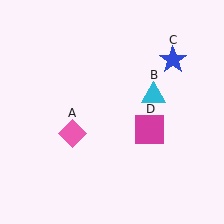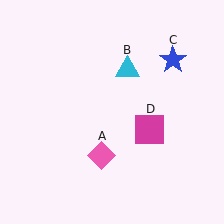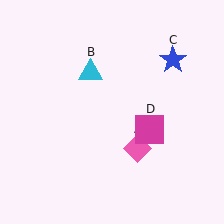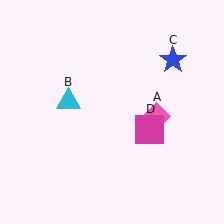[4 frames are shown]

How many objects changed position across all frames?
2 objects changed position: pink diamond (object A), cyan triangle (object B).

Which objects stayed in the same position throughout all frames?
Blue star (object C) and magenta square (object D) remained stationary.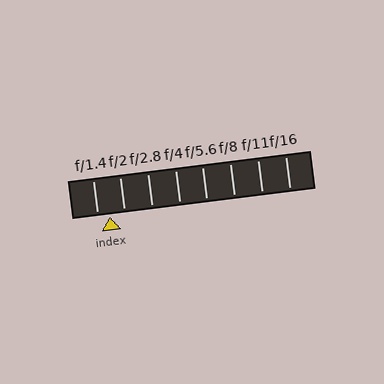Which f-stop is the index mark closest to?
The index mark is closest to f/1.4.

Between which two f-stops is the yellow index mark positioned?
The index mark is between f/1.4 and f/2.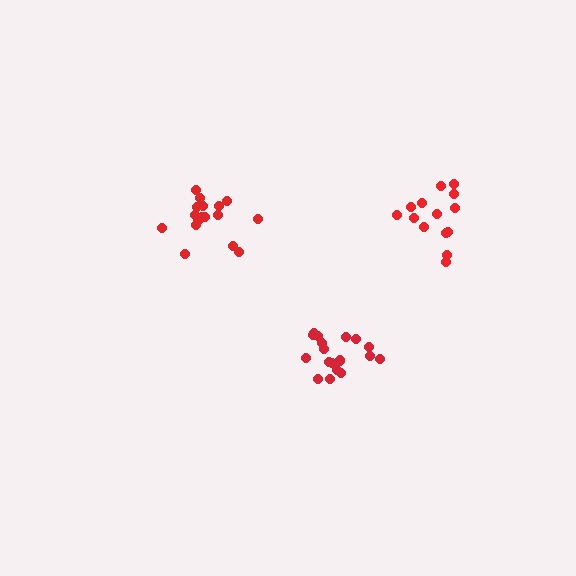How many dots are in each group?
Group 1: 19 dots, Group 2: 17 dots, Group 3: 14 dots (50 total).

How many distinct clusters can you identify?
There are 3 distinct clusters.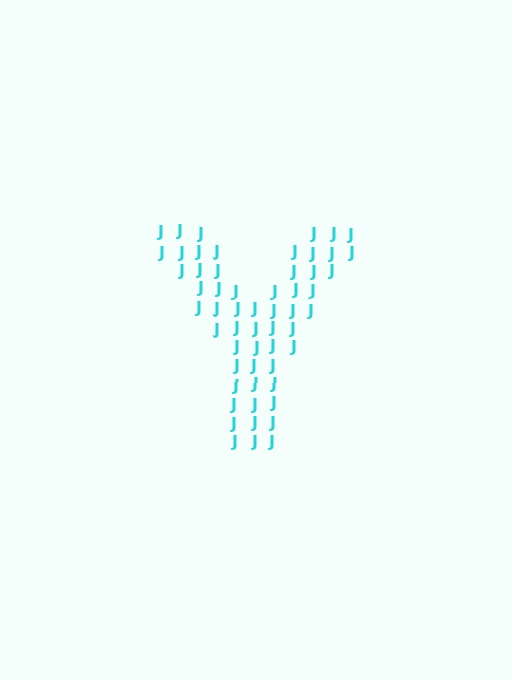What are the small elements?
The small elements are letter J's.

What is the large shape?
The large shape is the letter Y.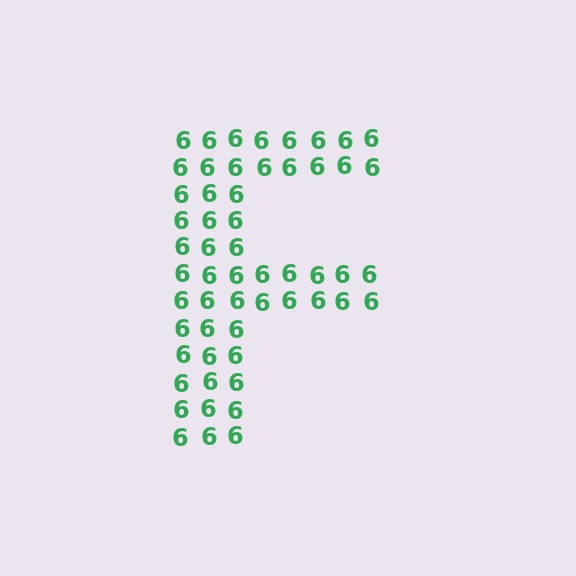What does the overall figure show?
The overall figure shows the letter F.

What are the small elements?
The small elements are digit 6's.